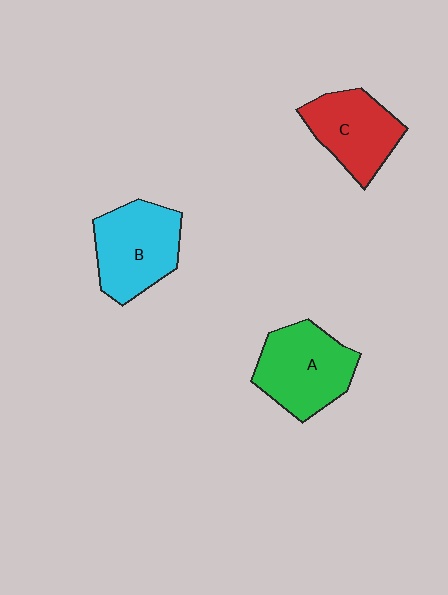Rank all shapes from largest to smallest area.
From largest to smallest: A (green), B (cyan), C (red).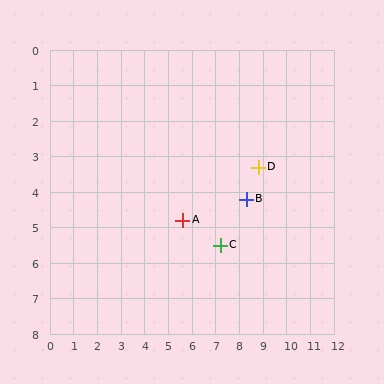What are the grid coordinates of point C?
Point C is at approximately (7.2, 5.5).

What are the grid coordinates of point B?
Point B is at approximately (8.3, 4.2).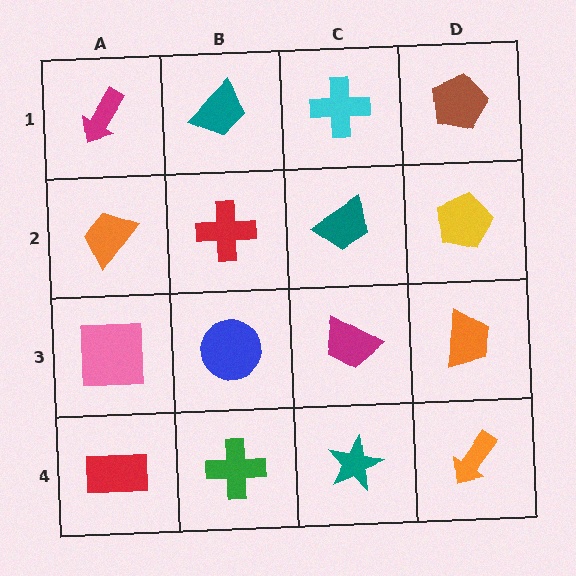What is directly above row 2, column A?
A magenta arrow.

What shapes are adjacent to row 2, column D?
A brown pentagon (row 1, column D), an orange trapezoid (row 3, column D), a teal trapezoid (row 2, column C).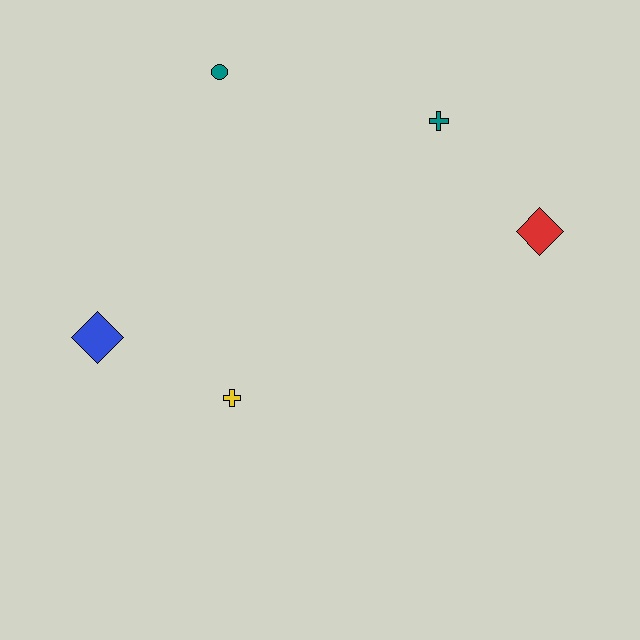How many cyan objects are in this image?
There are no cyan objects.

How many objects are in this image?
There are 5 objects.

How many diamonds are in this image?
There are 2 diamonds.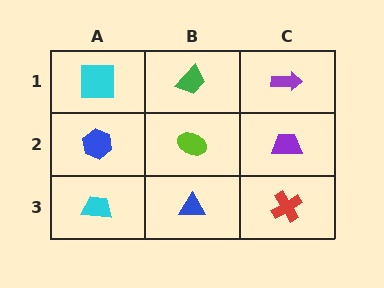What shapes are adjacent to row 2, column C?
A purple arrow (row 1, column C), a red cross (row 3, column C), a lime ellipse (row 2, column B).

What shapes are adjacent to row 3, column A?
A blue hexagon (row 2, column A), a blue triangle (row 3, column B).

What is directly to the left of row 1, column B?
A cyan square.